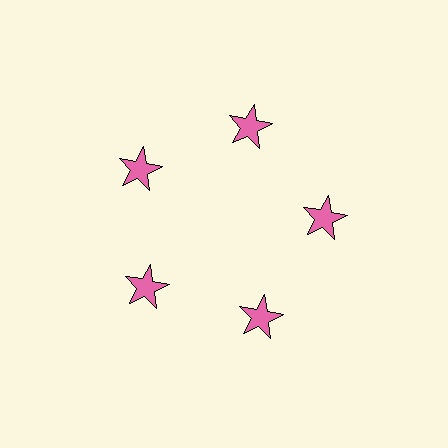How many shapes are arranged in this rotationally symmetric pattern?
There are 5 shapes, arranged in 5 groups of 1.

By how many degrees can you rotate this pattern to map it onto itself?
The pattern maps onto itself every 72 degrees of rotation.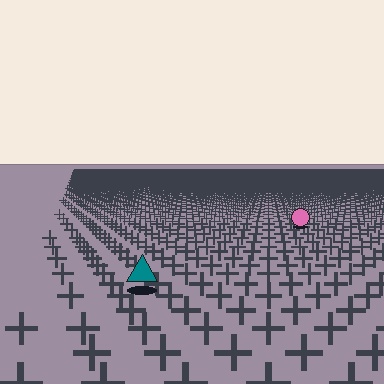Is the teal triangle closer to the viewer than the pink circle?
Yes. The teal triangle is closer — you can tell from the texture gradient: the ground texture is coarser near it.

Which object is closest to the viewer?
The teal triangle is closest. The texture marks near it are larger and more spread out.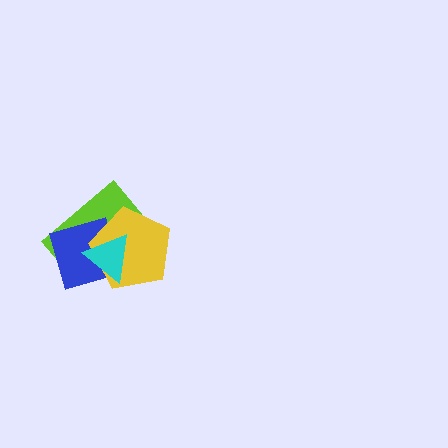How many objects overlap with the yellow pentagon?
3 objects overlap with the yellow pentagon.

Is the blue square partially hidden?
Yes, it is partially covered by another shape.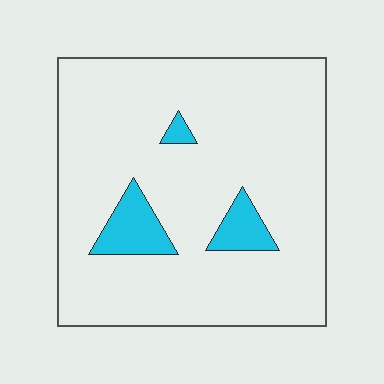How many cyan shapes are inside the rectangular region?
3.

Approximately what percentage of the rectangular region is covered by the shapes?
Approximately 10%.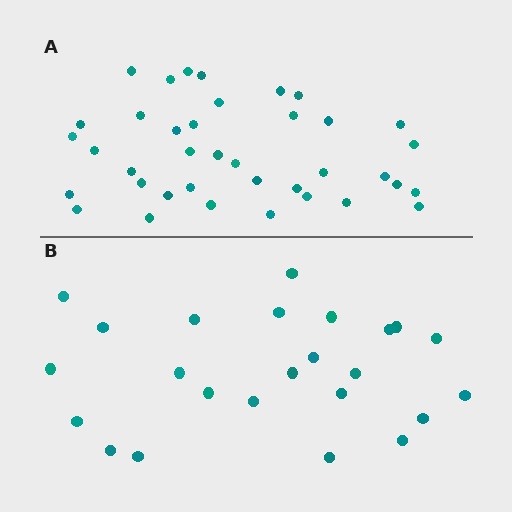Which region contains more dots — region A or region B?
Region A (the top region) has more dots.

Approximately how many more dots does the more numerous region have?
Region A has approximately 15 more dots than region B.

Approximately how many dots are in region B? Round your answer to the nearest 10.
About 20 dots. (The exact count is 24, which rounds to 20.)